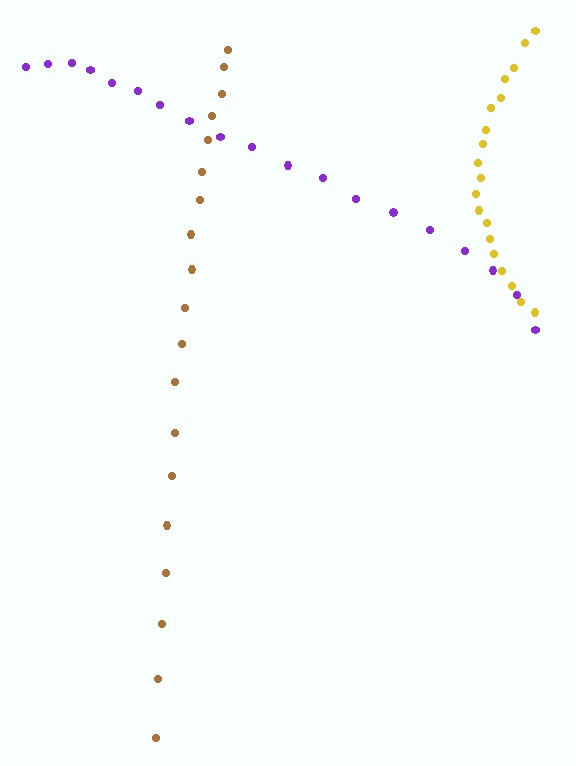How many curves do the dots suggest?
There are 3 distinct paths.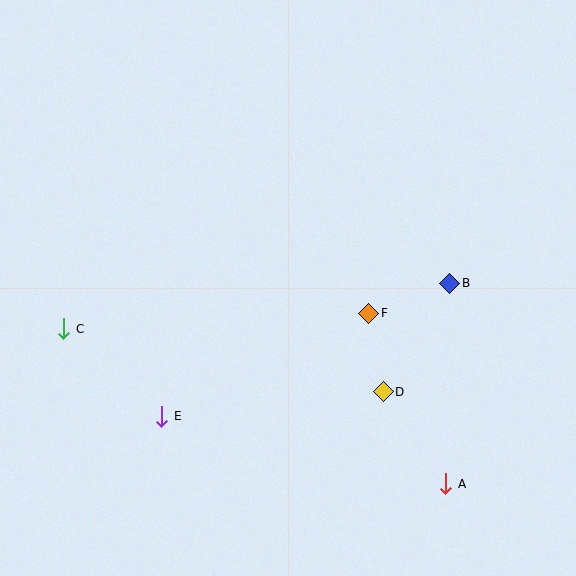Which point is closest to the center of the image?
Point F at (369, 313) is closest to the center.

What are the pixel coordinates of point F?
Point F is at (369, 313).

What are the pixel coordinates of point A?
Point A is at (446, 484).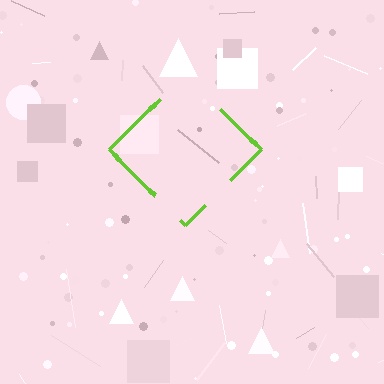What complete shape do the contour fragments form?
The contour fragments form a diamond.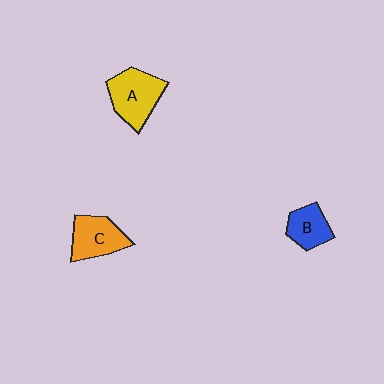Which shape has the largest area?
Shape A (yellow).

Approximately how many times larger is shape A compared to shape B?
Approximately 1.6 times.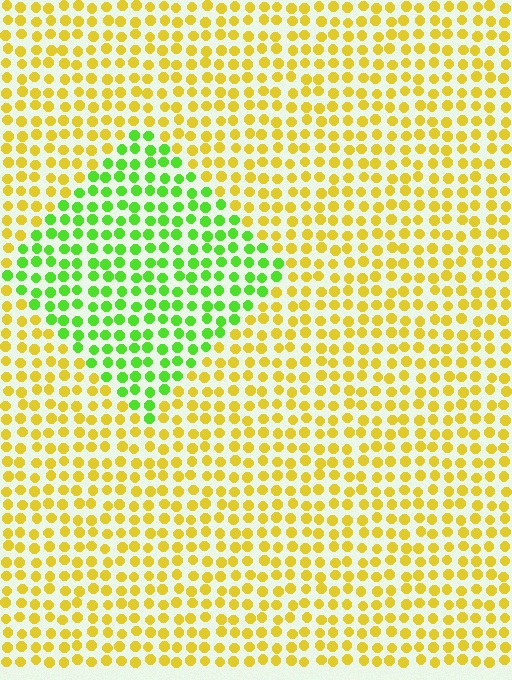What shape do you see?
I see a diamond.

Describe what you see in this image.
The image is filled with small yellow elements in a uniform arrangement. A diamond-shaped region is visible where the elements are tinted to a slightly different hue, forming a subtle color boundary.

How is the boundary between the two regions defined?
The boundary is defined purely by a slight shift in hue (about 55 degrees). Spacing, size, and orientation are identical on both sides.